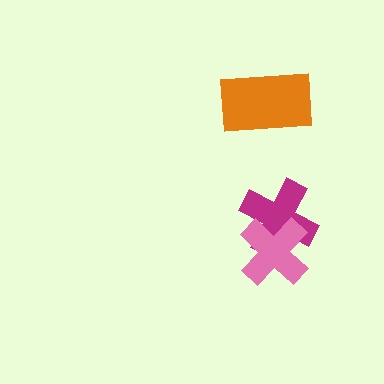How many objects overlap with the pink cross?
1 object overlaps with the pink cross.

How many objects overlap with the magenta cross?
1 object overlaps with the magenta cross.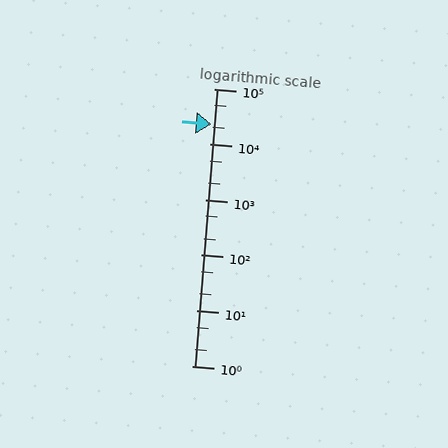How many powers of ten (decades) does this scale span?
The scale spans 5 decades, from 1 to 100000.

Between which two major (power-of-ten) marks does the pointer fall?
The pointer is between 10000 and 100000.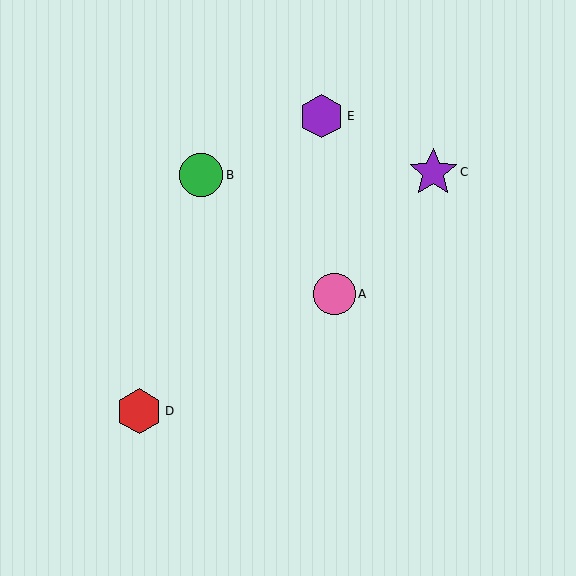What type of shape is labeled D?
Shape D is a red hexagon.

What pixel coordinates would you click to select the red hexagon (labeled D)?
Click at (139, 411) to select the red hexagon D.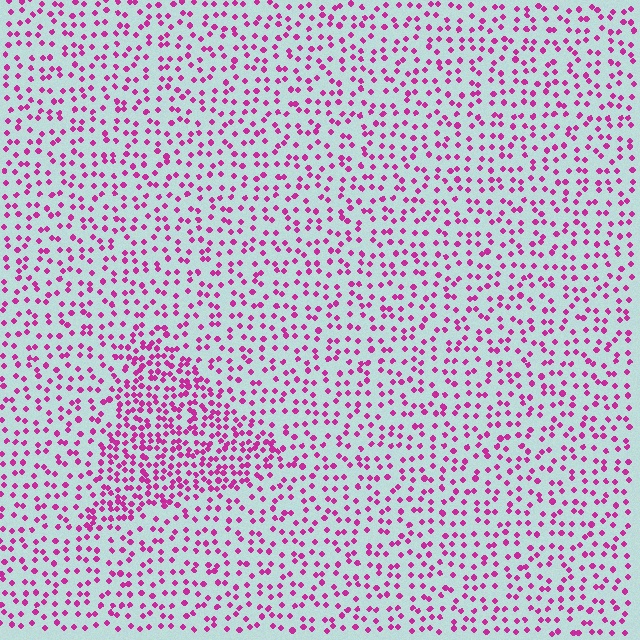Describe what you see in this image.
The image contains small magenta elements arranged at two different densities. A triangle-shaped region is visible where the elements are more densely packed than the surrounding area.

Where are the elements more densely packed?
The elements are more densely packed inside the triangle boundary.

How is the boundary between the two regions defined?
The boundary is defined by a change in element density (approximately 1.9x ratio). All elements are the same color, size, and shape.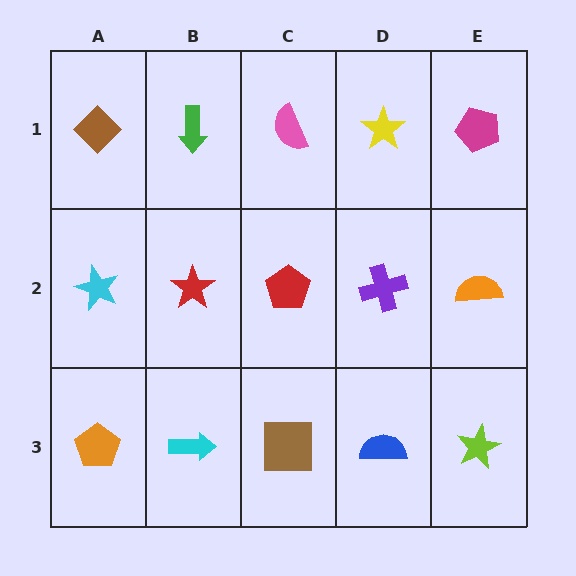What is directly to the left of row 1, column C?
A green arrow.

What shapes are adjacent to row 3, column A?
A cyan star (row 2, column A), a cyan arrow (row 3, column B).